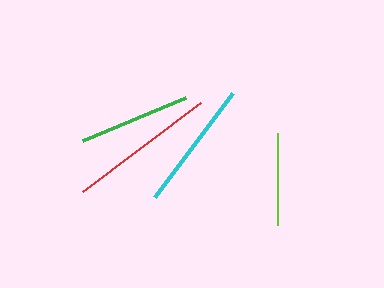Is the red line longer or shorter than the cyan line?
The red line is longer than the cyan line.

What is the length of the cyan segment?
The cyan segment is approximately 130 pixels long.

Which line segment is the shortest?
The lime line is the shortest at approximately 92 pixels.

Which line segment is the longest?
The red line is the longest at approximately 147 pixels.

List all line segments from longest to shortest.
From longest to shortest: red, cyan, green, lime.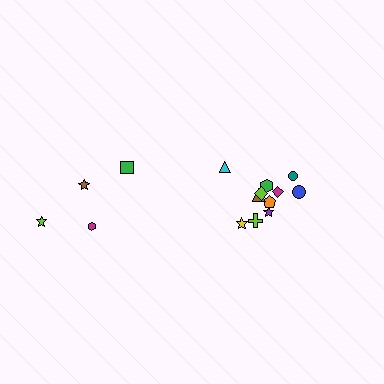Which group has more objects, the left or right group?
The right group.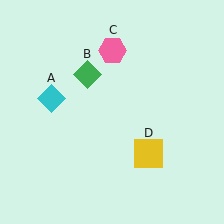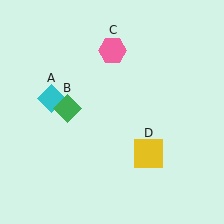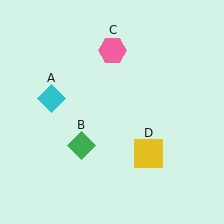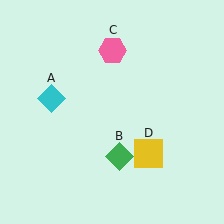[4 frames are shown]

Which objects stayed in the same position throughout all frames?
Cyan diamond (object A) and pink hexagon (object C) and yellow square (object D) remained stationary.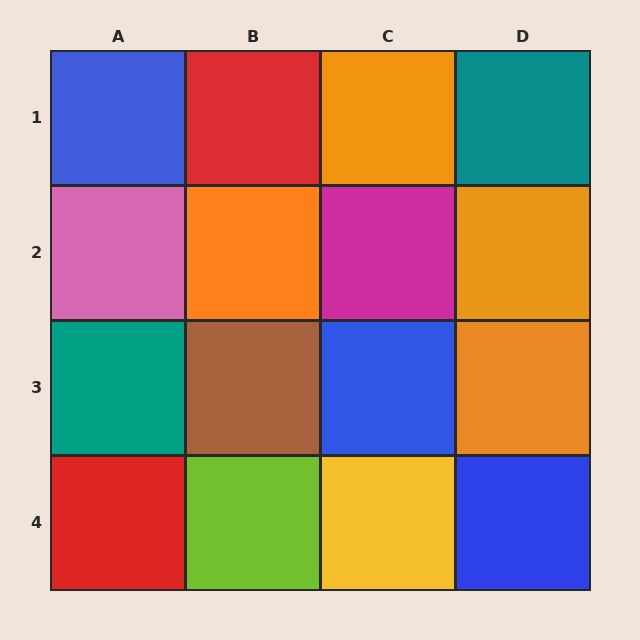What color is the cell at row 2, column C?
Magenta.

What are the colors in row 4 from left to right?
Red, lime, yellow, blue.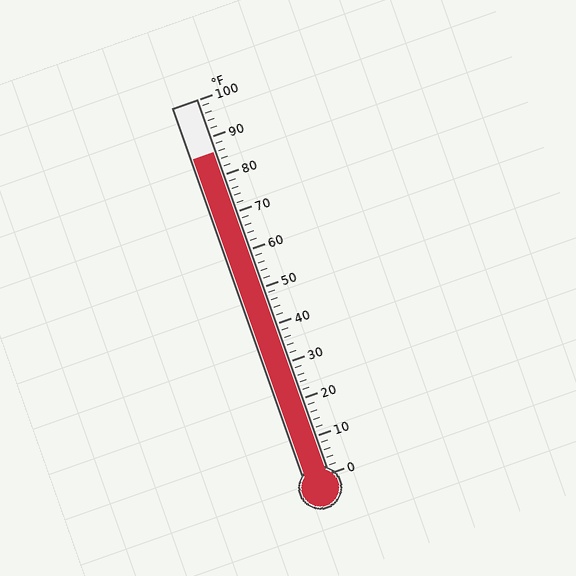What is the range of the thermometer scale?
The thermometer scale ranges from 0°F to 100°F.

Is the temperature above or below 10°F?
The temperature is above 10°F.